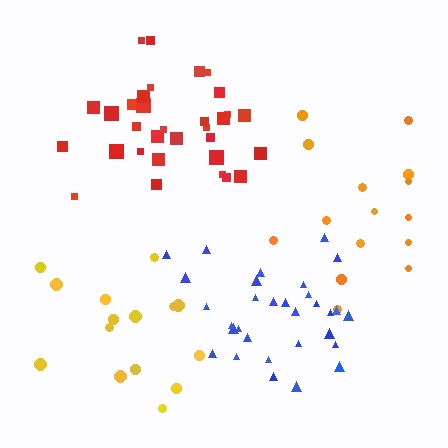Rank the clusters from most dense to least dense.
blue, red, yellow, orange.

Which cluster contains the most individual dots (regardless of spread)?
Red (32).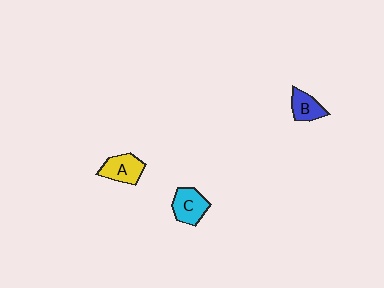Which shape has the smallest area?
Shape B (blue).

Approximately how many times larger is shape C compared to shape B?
Approximately 1.3 times.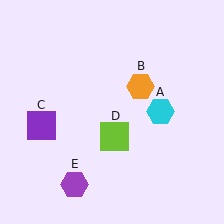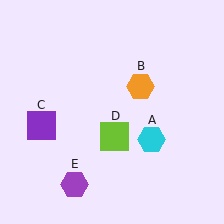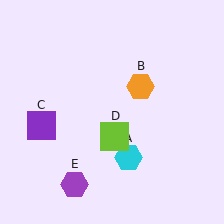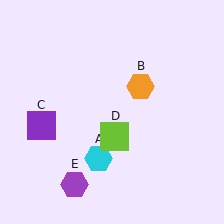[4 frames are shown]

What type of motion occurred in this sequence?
The cyan hexagon (object A) rotated clockwise around the center of the scene.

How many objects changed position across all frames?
1 object changed position: cyan hexagon (object A).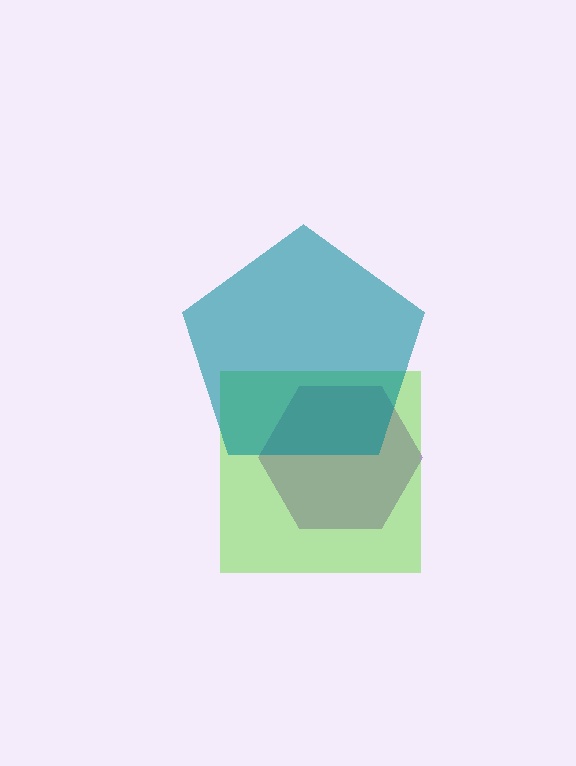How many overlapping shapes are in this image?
There are 3 overlapping shapes in the image.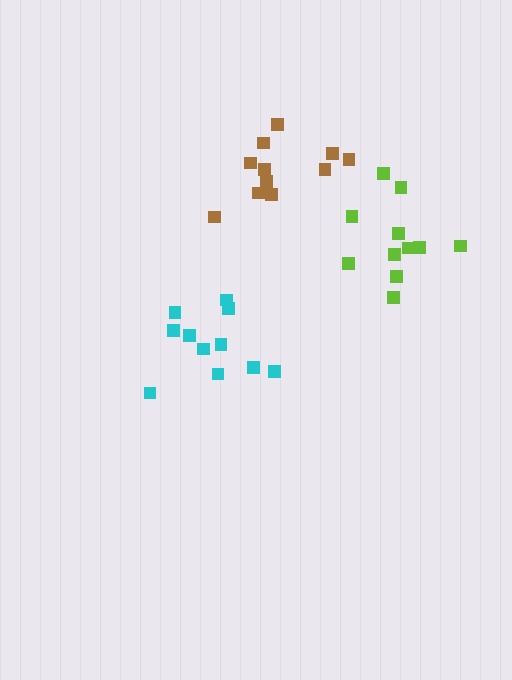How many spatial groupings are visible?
There are 3 spatial groupings.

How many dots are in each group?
Group 1: 11 dots, Group 2: 11 dots, Group 3: 11 dots (33 total).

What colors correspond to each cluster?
The clusters are colored: brown, cyan, lime.